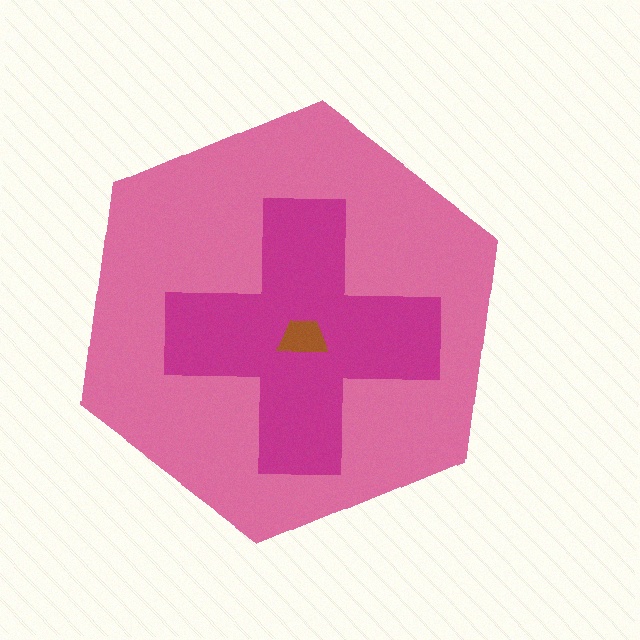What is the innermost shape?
The brown trapezoid.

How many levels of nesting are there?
3.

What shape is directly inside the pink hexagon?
The magenta cross.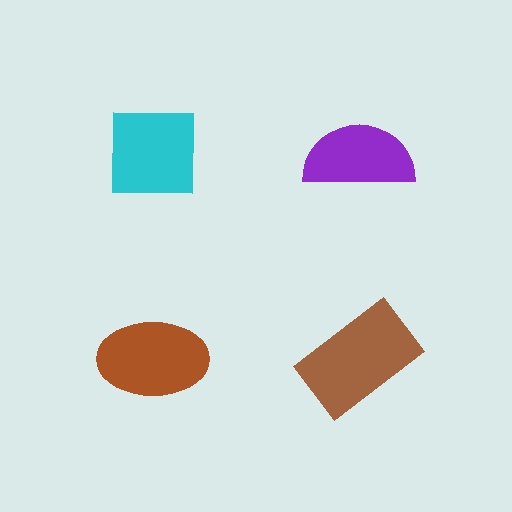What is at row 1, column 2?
A purple semicircle.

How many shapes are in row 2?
2 shapes.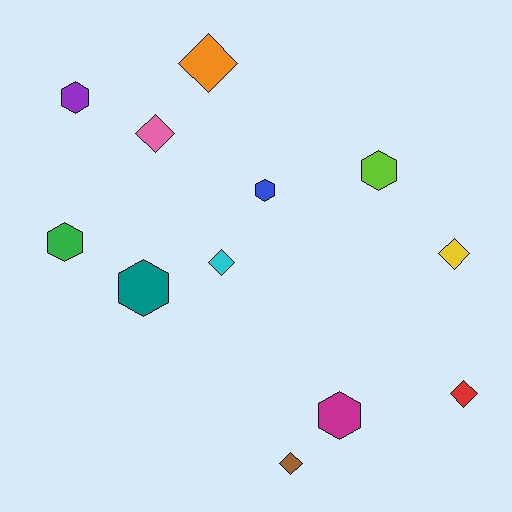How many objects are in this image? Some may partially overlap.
There are 12 objects.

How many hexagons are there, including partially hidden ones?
There are 6 hexagons.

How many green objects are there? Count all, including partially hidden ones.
There is 1 green object.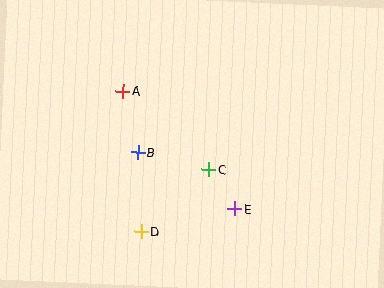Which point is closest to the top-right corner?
Point C is closest to the top-right corner.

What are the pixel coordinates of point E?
Point E is at (235, 209).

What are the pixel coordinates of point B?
Point B is at (138, 152).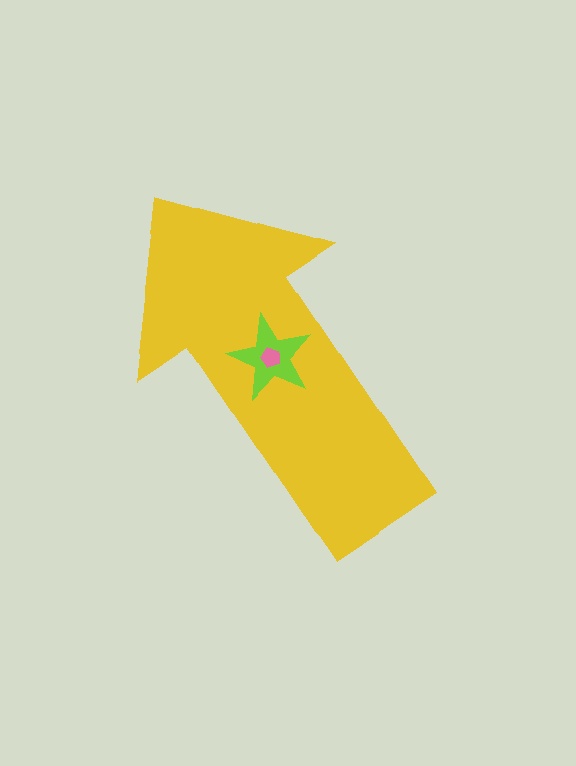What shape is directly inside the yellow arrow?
The lime star.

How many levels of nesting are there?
3.